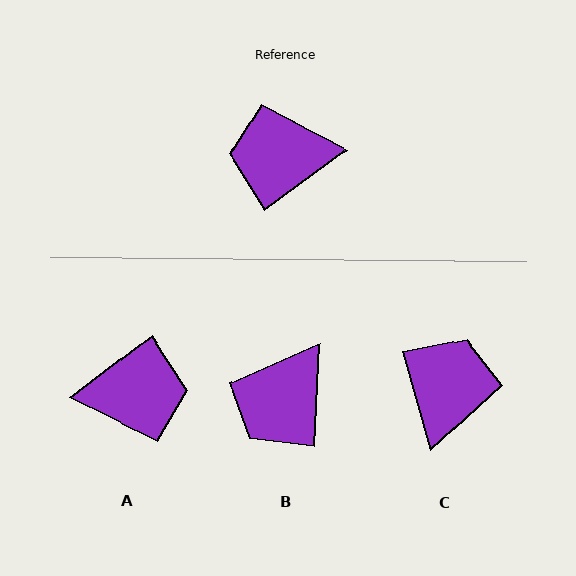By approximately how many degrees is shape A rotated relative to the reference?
Approximately 179 degrees clockwise.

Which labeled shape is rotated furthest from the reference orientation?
A, about 179 degrees away.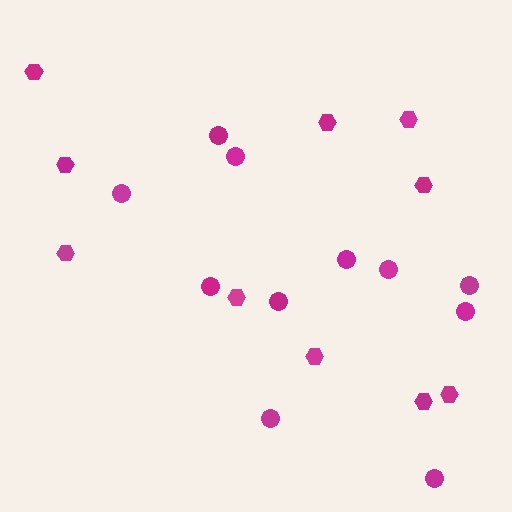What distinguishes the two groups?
There are 2 groups: one group of hexagons (10) and one group of circles (11).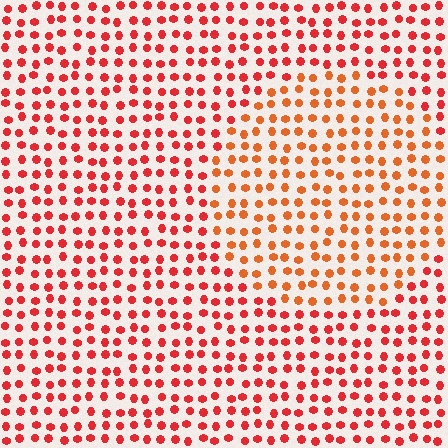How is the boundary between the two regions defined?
The boundary is defined purely by a slight shift in hue (about 23 degrees). Spacing, size, and orientation are identical on both sides.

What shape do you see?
I see a circle.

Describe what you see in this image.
The image is filled with small red elements in a uniform arrangement. A circle-shaped region is visible where the elements are tinted to a slightly different hue, forming a subtle color boundary.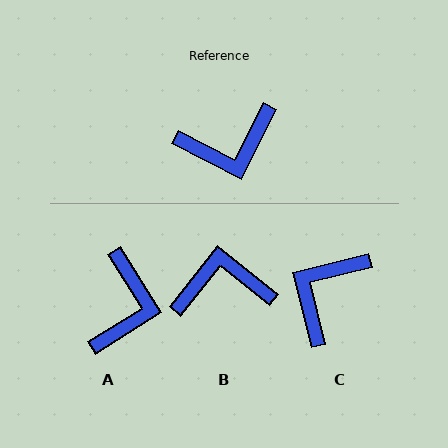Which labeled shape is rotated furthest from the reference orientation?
B, about 168 degrees away.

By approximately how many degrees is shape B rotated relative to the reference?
Approximately 168 degrees counter-clockwise.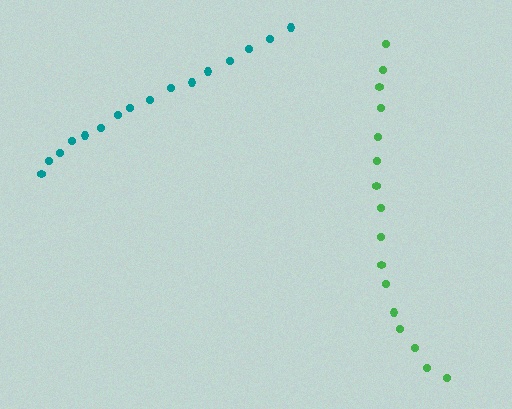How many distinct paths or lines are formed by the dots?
There are 2 distinct paths.